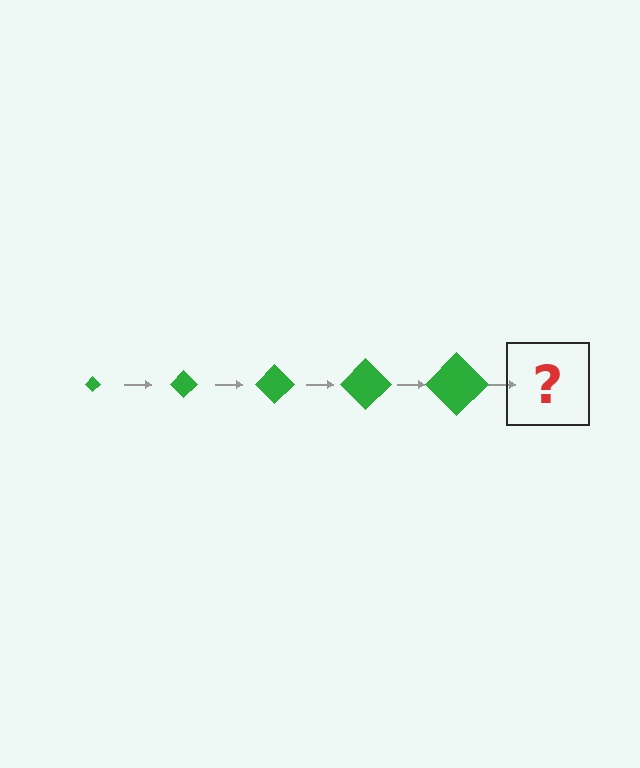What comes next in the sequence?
The next element should be a green diamond, larger than the previous one.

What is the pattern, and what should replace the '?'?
The pattern is that the diamond gets progressively larger each step. The '?' should be a green diamond, larger than the previous one.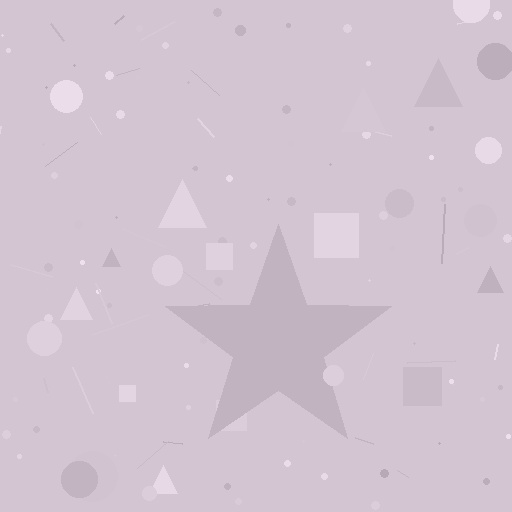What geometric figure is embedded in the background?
A star is embedded in the background.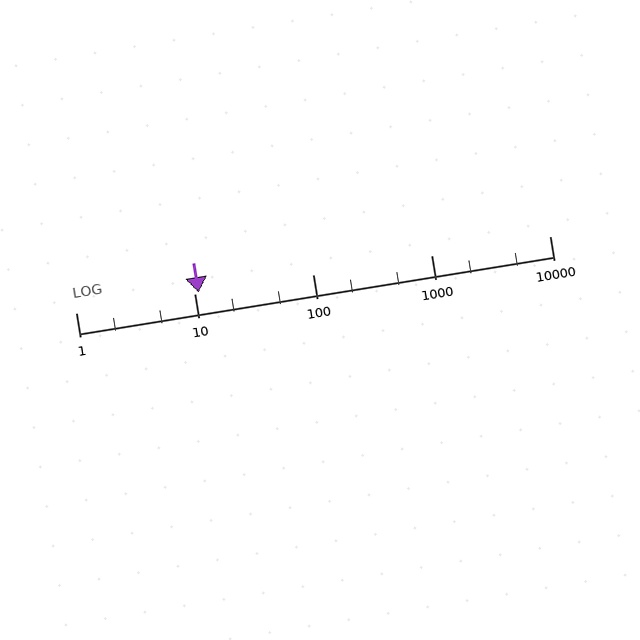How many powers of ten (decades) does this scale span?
The scale spans 4 decades, from 1 to 10000.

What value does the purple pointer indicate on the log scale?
The pointer indicates approximately 11.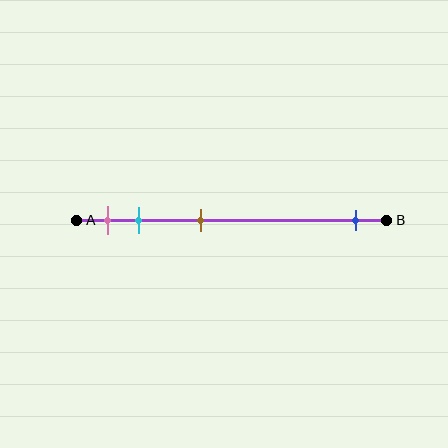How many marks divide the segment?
There are 4 marks dividing the segment.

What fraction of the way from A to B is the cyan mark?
The cyan mark is approximately 20% (0.2) of the way from A to B.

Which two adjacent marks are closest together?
The pink and cyan marks are the closest adjacent pair.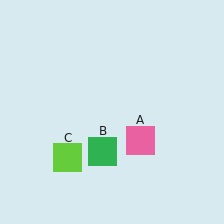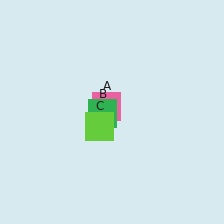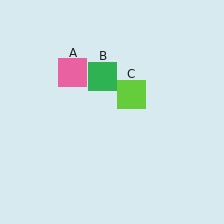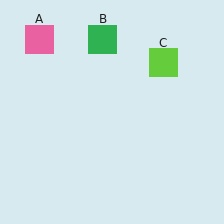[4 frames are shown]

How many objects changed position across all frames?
3 objects changed position: pink square (object A), green square (object B), lime square (object C).